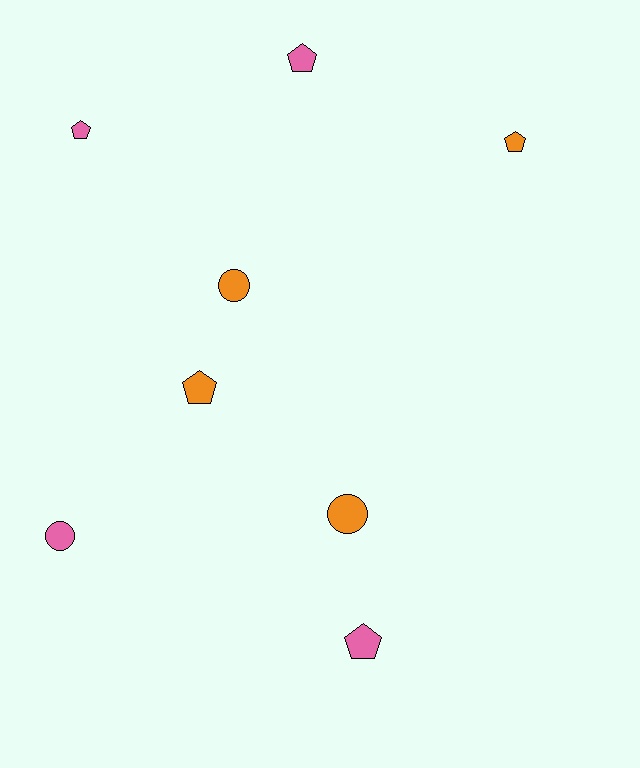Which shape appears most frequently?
Pentagon, with 5 objects.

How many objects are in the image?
There are 8 objects.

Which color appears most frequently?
Orange, with 4 objects.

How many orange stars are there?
There are no orange stars.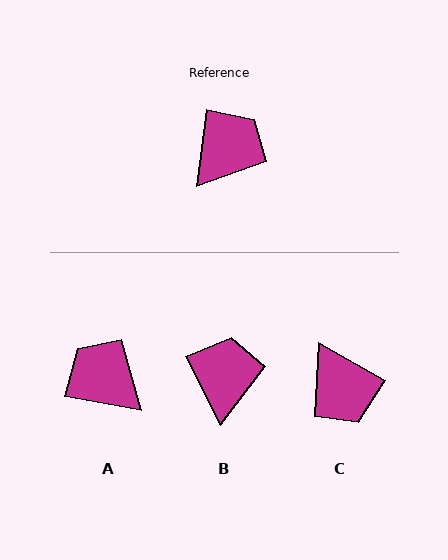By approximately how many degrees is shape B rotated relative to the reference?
Approximately 34 degrees counter-clockwise.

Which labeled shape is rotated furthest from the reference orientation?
C, about 112 degrees away.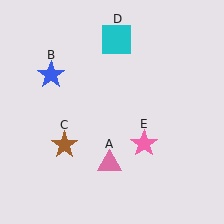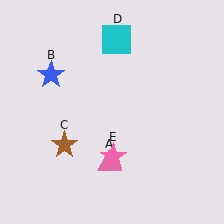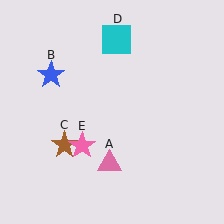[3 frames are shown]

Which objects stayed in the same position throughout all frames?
Pink triangle (object A) and blue star (object B) and brown star (object C) and cyan square (object D) remained stationary.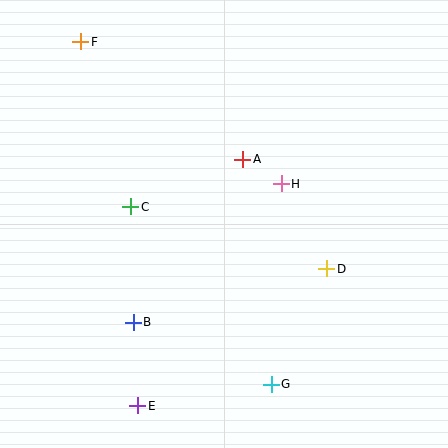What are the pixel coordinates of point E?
Point E is at (138, 406).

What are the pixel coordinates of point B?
Point B is at (133, 322).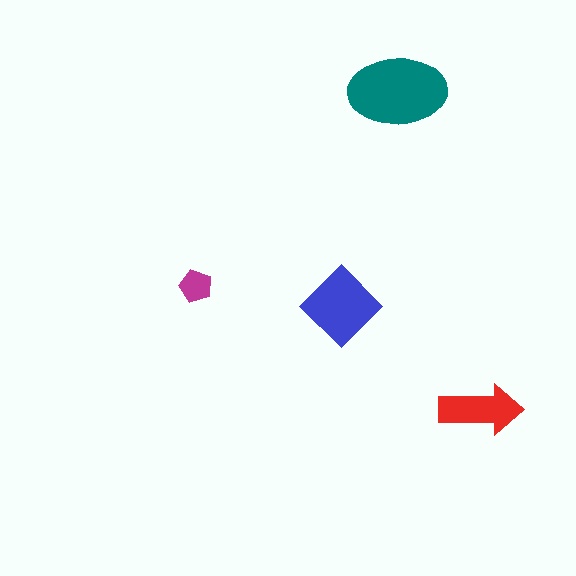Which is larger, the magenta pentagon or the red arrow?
The red arrow.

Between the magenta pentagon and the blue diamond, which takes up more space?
The blue diamond.